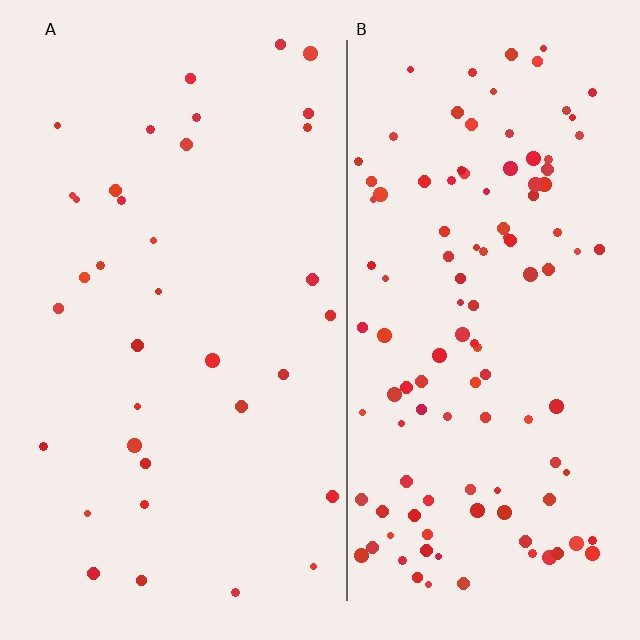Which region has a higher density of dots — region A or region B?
B (the right).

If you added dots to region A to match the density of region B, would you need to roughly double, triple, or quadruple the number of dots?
Approximately triple.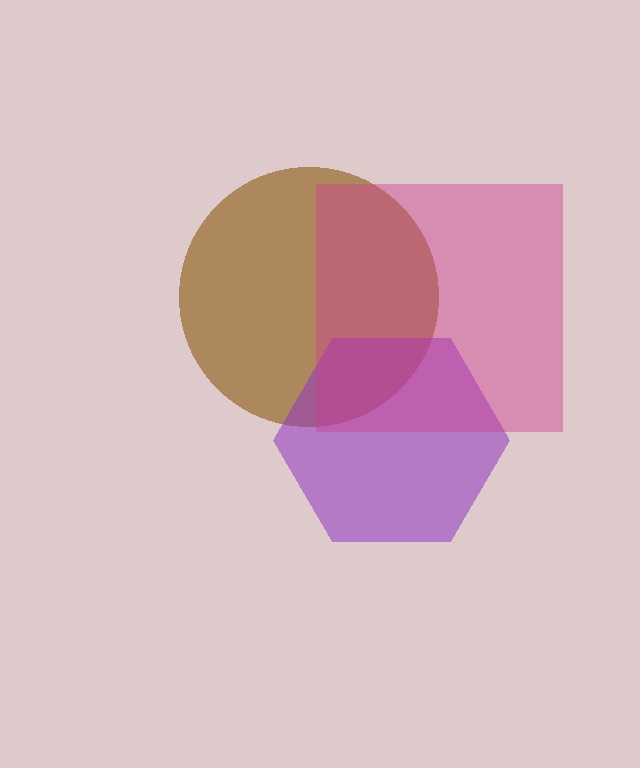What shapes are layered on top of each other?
The layered shapes are: a brown circle, a purple hexagon, a magenta square.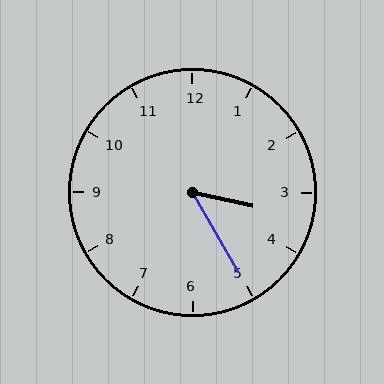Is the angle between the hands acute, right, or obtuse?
It is acute.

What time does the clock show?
3:25.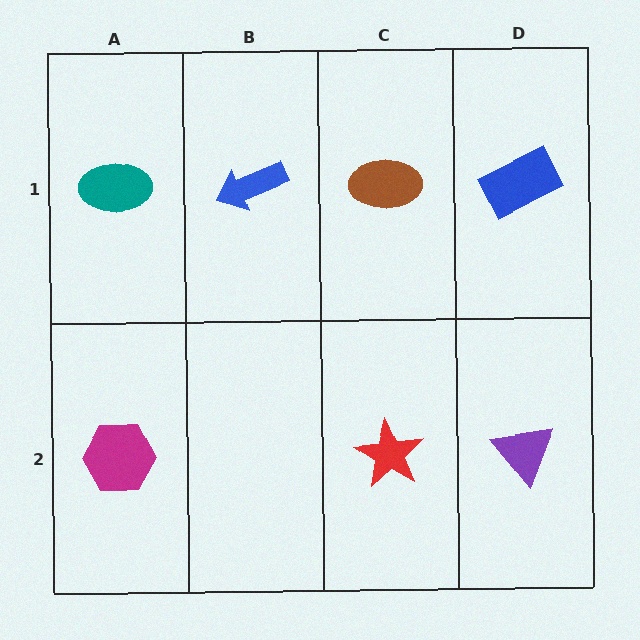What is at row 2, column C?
A red star.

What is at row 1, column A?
A teal ellipse.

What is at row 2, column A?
A magenta hexagon.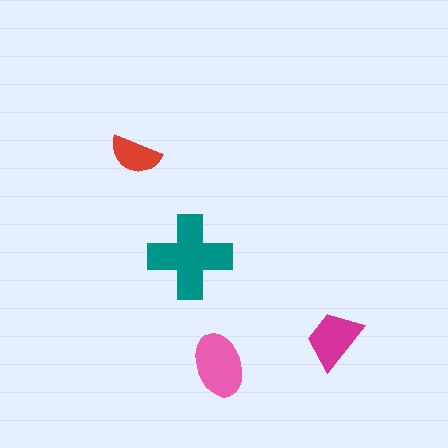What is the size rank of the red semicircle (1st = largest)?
4th.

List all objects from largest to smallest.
The teal cross, the pink ellipse, the magenta trapezoid, the red semicircle.